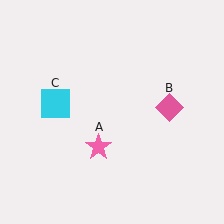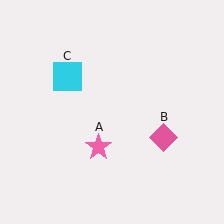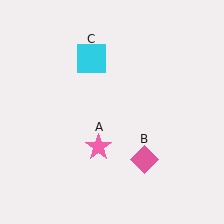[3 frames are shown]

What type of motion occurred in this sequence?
The pink diamond (object B), cyan square (object C) rotated clockwise around the center of the scene.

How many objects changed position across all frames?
2 objects changed position: pink diamond (object B), cyan square (object C).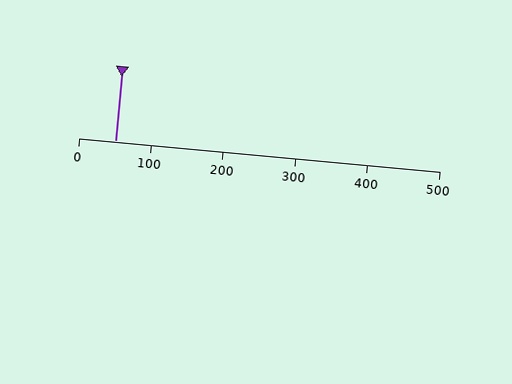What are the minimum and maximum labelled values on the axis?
The axis runs from 0 to 500.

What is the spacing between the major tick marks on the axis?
The major ticks are spaced 100 apart.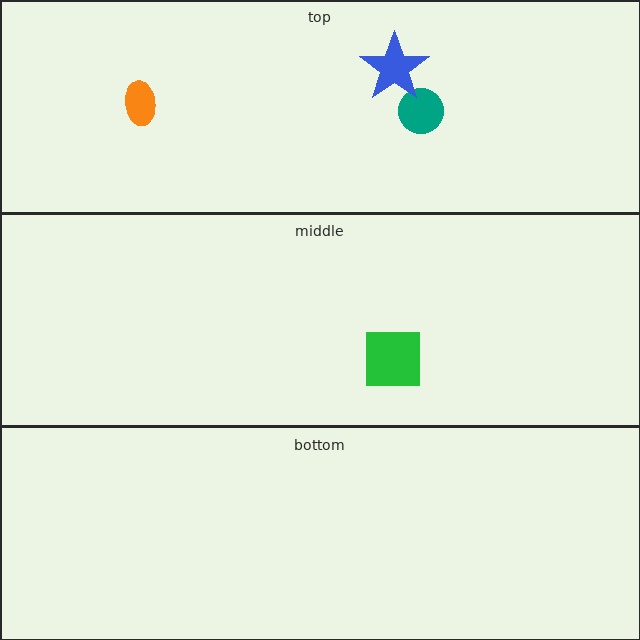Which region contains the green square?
The middle region.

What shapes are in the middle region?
The green square.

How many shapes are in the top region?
3.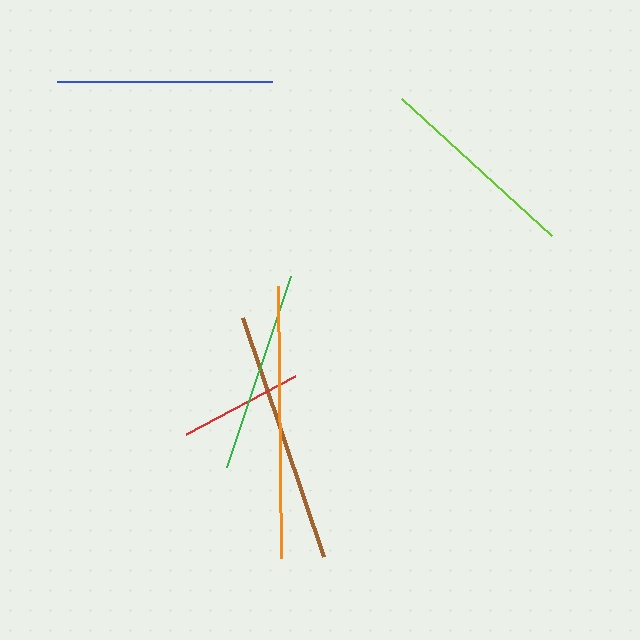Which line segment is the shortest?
The red line is the shortest at approximately 123 pixels.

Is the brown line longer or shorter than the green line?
The brown line is longer than the green line.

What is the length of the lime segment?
The lime segment is approximately 204 pixels long.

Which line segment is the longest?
The orange line is the longest at approximately 272 pixels.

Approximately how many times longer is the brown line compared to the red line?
The brown line is approximately 2.1 times the length of the red line.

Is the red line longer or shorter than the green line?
The green line is longer than the red line.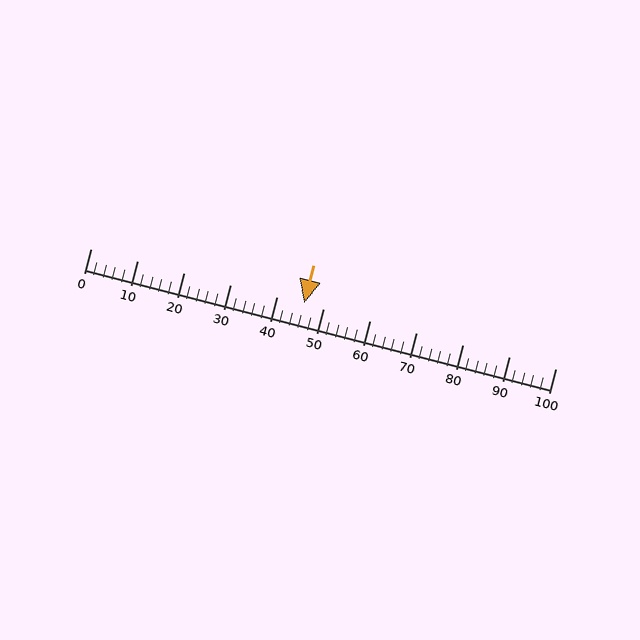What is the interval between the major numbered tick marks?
The major tick marks are spaced 10 units apart.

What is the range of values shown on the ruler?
The ruler shows values from 0 to 100.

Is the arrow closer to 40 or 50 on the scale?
The arrow is closer to 50.